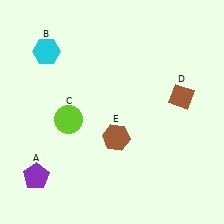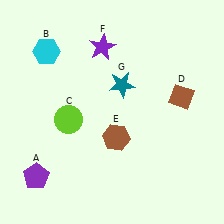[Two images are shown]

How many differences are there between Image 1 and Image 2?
There are 2 differences between the two images.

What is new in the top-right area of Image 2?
A teal star (G) was added in the top-right area of Image 2.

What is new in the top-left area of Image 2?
A purple star (F) was added in the top-left area of Image 2.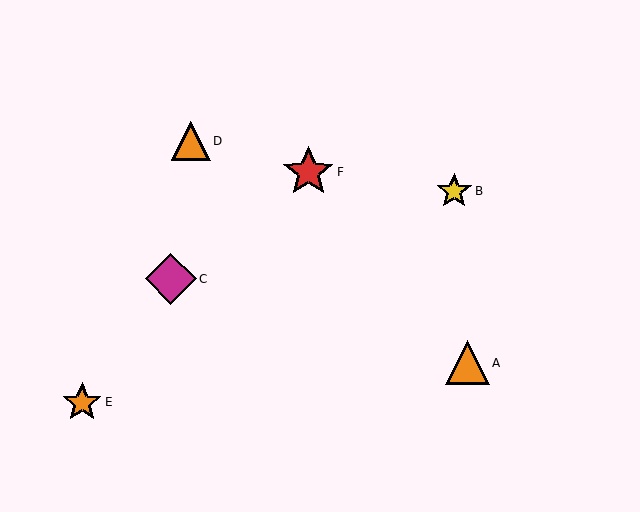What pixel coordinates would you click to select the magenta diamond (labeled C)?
Click at (171, 279) to select the magenta diamond C.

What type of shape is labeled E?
Shape E is an orange star.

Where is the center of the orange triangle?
The center of the orange triangle is at (467, 363).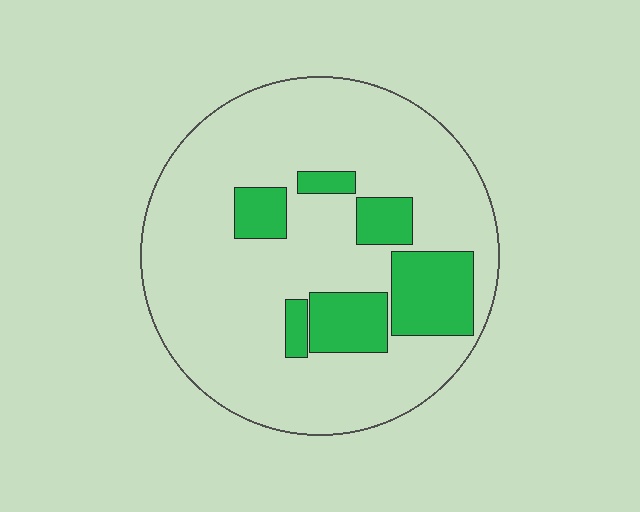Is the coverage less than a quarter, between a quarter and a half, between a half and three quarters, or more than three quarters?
Less than a quarter.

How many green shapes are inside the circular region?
6.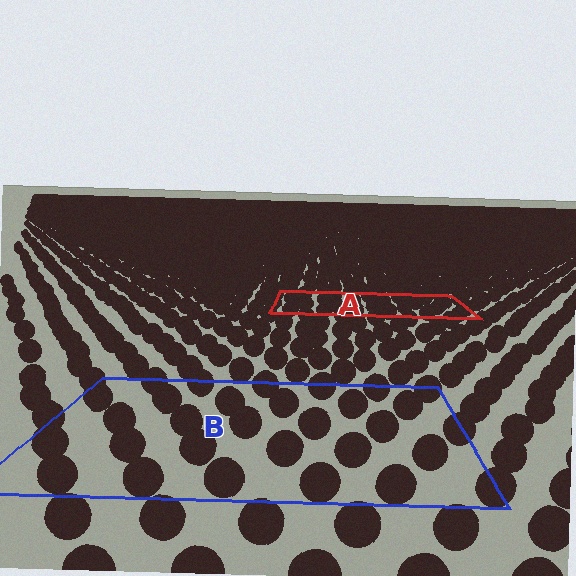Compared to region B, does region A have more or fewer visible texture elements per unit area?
Region A has more texture elements per unit area — they are packed more densely because it is farther away.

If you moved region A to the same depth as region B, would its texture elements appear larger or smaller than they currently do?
They would appear larger. At a closer depth, the same texture elements are projected at a bigger on-screen size.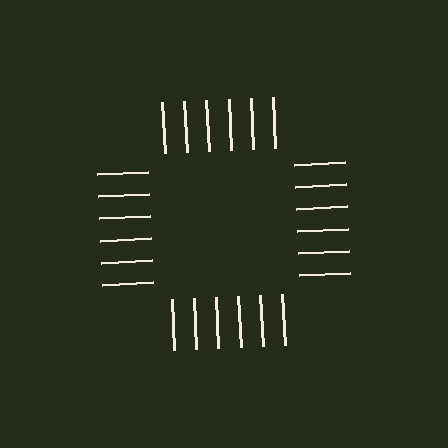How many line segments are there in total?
24 — 6 along each of the 4 edges.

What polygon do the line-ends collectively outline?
An illusory square — the line segments terminate on its edges but no continuous stroke is drawn.